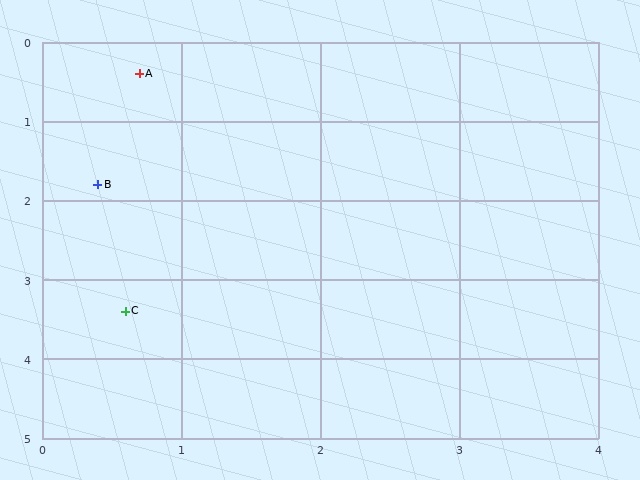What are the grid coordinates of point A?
Point A is at approximately (0.7, 0.4).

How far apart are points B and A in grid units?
Points B and A are about 1.4 grid units apart.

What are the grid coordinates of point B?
Point B is at approximately (0.4, 1.8).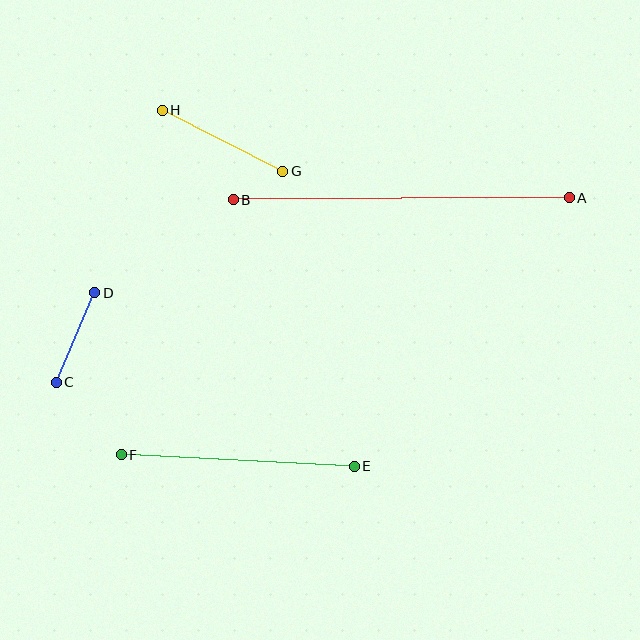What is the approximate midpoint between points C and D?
The midpoint is at approximately (75, 338) pixels.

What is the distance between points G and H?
The distance is approximately 135 pixels.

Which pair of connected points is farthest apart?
Points A and B are farthest apart.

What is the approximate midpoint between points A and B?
The midpoint is at approximately (401, 199) pixels.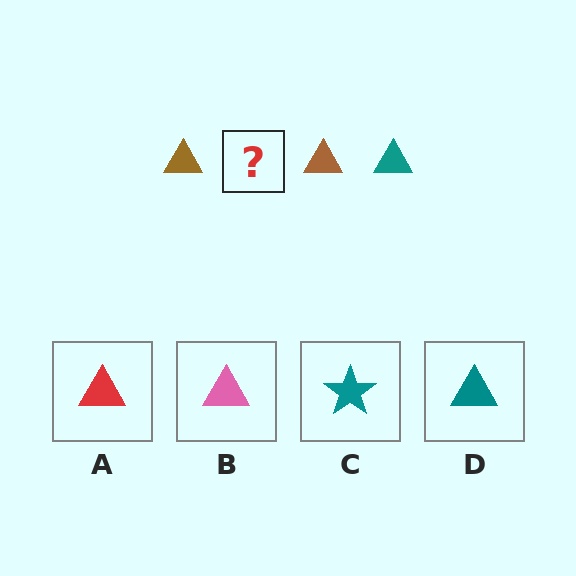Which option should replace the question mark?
Option D.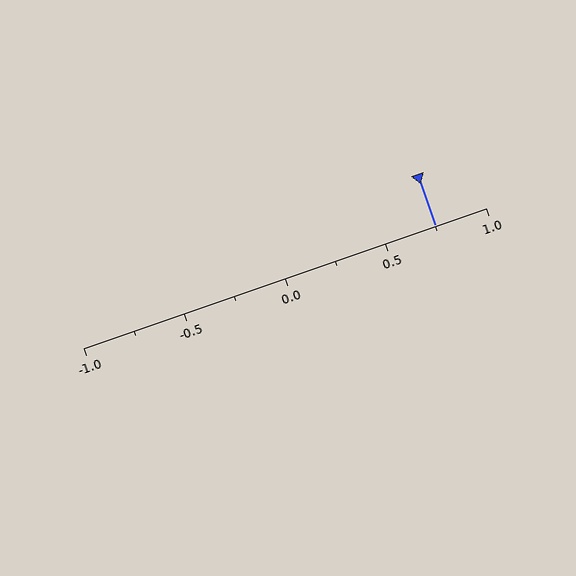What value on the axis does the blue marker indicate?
The marker indicates approximately 0.75.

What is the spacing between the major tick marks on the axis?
The major ticks are spaced 0.5 apart.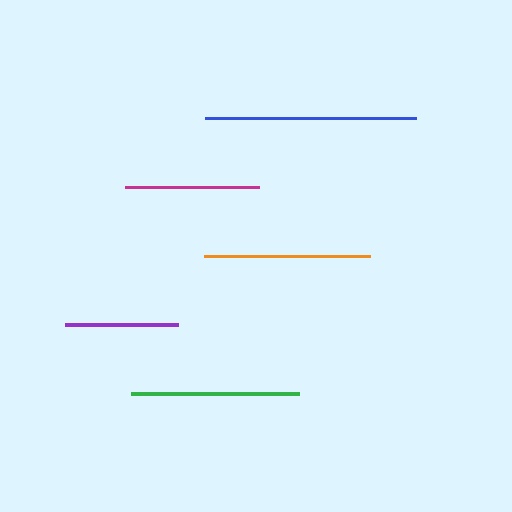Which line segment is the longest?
The blue line is the longest at approximately 211 pixels.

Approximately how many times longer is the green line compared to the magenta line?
The green line is approximately 1.2 times the length of the magenta line.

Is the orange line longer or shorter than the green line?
The green line is longer than the orange line.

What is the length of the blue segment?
The blue segment is approximately 211 pixels long.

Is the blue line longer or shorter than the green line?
The blue line is longer than the green line.